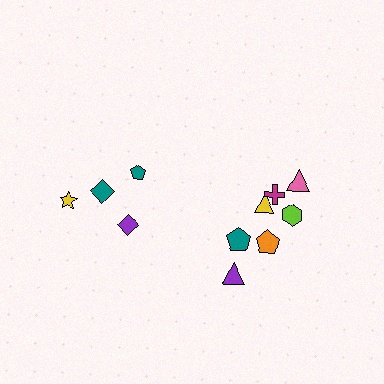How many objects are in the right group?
There are 7 objects.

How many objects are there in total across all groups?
There are 11 objects.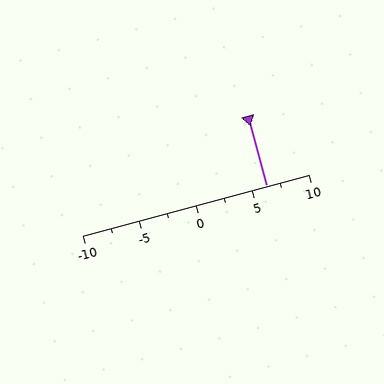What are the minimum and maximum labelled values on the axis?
The axis runs from -10 to 10.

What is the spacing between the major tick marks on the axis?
The major ticks are spaced 5 apart.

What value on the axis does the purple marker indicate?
The marker indicates approximately 6.2.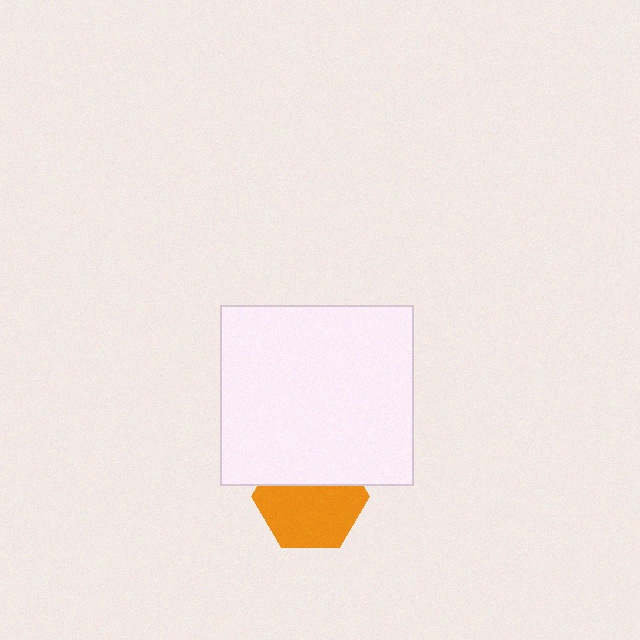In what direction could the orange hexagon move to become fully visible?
The orange hexagon could move down. That would shift it out from behind the white rectangle entirely.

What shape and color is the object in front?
The object in front is a white rectangle.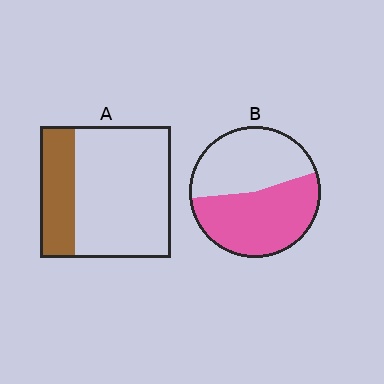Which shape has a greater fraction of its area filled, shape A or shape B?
Shape B.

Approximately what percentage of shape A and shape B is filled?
A is approximately 25% and B is approximately 55%.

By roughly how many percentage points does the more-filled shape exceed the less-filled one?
By roughly 25 percentage points (B over A).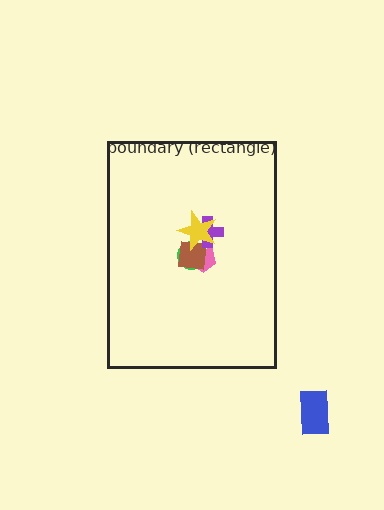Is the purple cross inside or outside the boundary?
Inside.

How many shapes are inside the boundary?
5 inside, 1 outside.